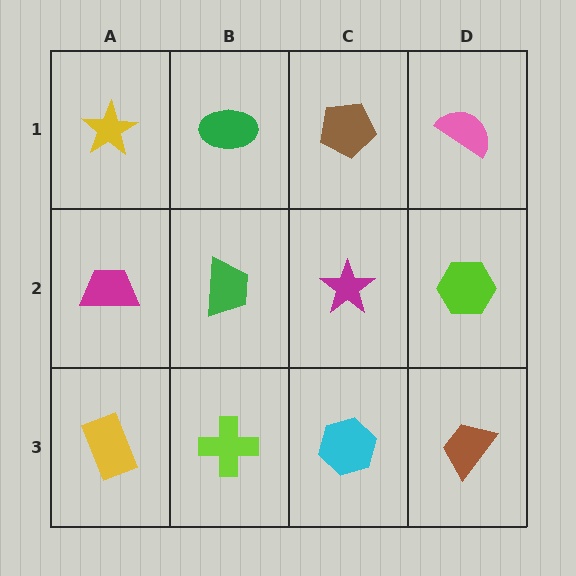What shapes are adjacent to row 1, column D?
A lime hexagon (row 2, column D), a brown pentagon (row 1, column C).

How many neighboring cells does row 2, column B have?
4.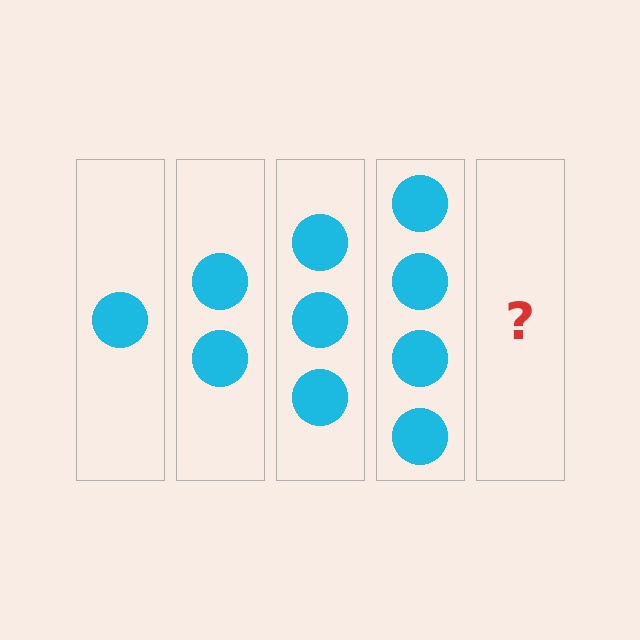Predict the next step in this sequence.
The next step is 5 circles.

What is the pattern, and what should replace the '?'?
The pattern is that each step adds one more circle. The '?' should be 5 circles.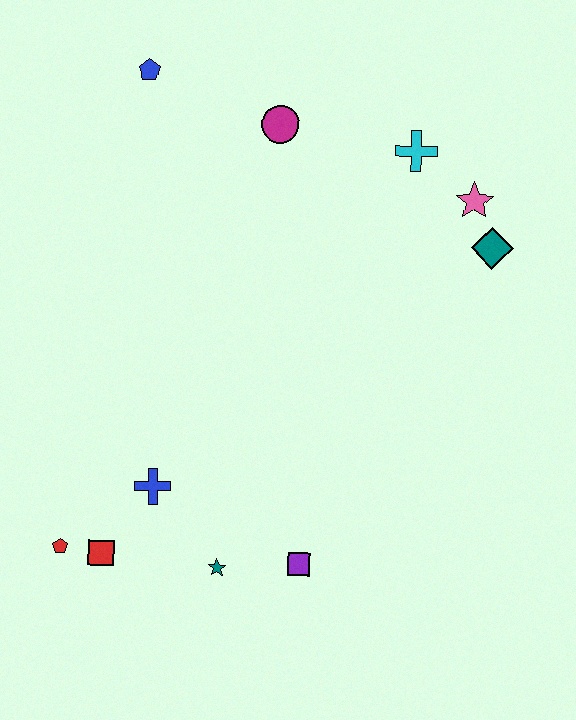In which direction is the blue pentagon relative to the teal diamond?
The blue pentagon is to the left of the teal diamond.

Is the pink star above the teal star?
Yes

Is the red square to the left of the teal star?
Yes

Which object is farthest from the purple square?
The blue pentagon is farthest from the purple square.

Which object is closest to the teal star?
The purple square is closest to the teal star.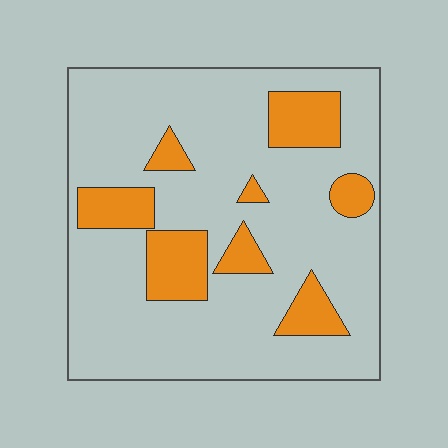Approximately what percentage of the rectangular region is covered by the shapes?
Approximately 20%.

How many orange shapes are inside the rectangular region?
8.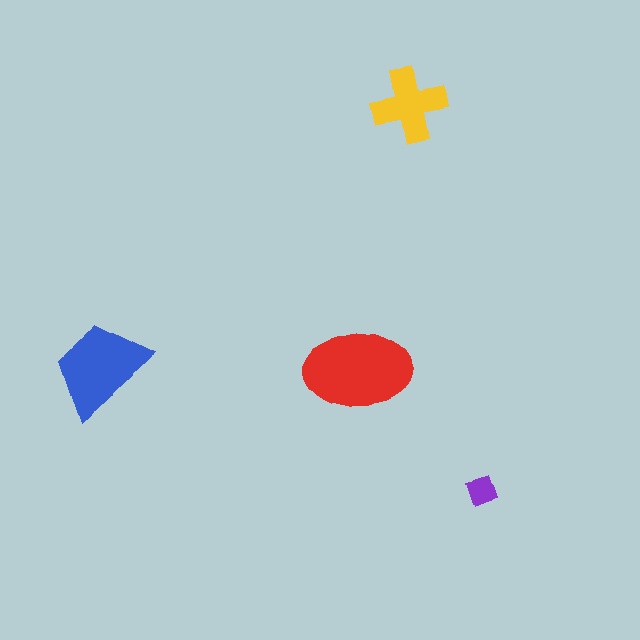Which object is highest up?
The yellow cross is topmost.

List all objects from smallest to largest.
The purple diamond, the yellow cross, the blue trapezoid, the red ellipse.